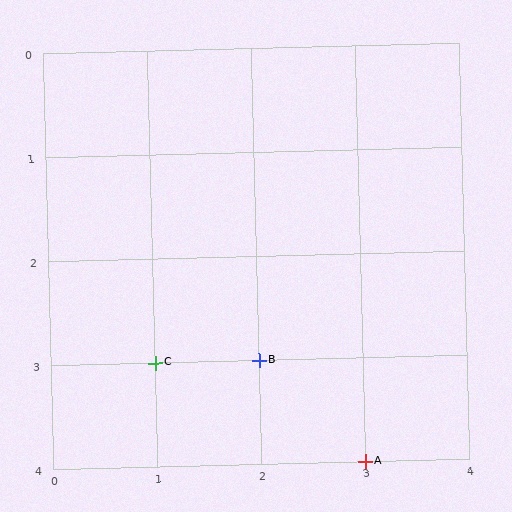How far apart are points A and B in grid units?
Points A and B are 1 column and 1 row apart (about 1.4 grid units diagonally).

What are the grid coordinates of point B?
Point B is at grid coordinates (2, 3).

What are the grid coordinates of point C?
Point C is at grid coordinates (1, 3).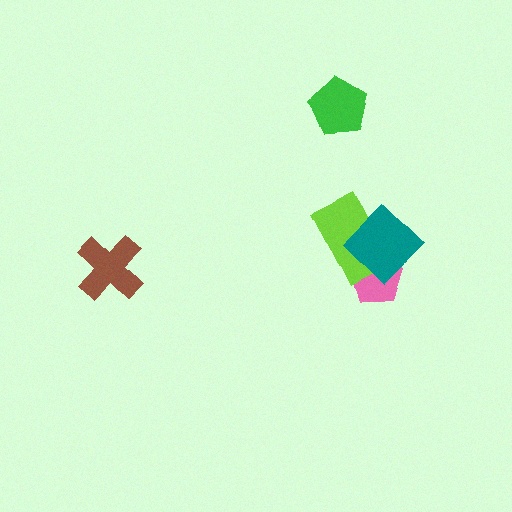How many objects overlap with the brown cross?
0 objects overlap with the brown cross.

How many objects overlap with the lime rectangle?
2 objects overlap with the lime rectangle.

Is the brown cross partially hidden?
No, no other shape covers it.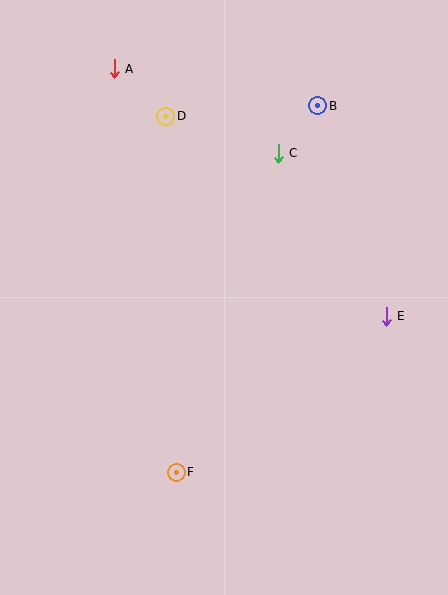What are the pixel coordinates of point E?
Point E is at (386, 316).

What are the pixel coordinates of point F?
Point F is at (176, 472).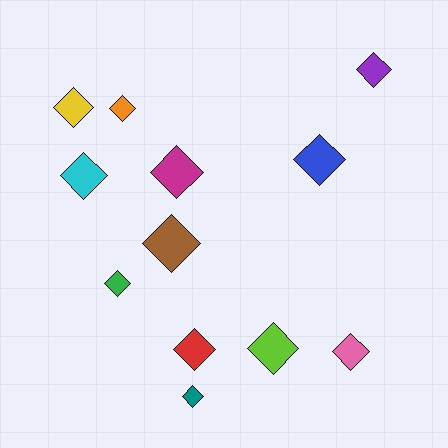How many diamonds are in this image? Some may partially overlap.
There are 12 diamonds.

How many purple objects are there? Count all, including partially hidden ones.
There is 1 purple object.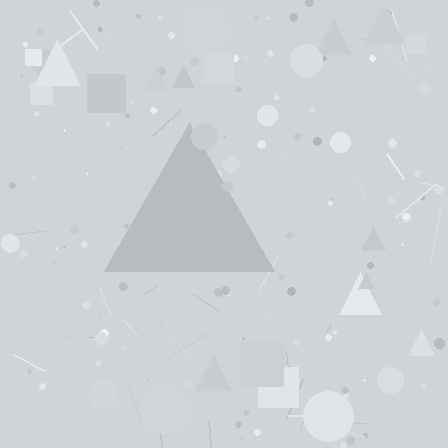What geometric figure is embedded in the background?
A triangle is embedded in the background.